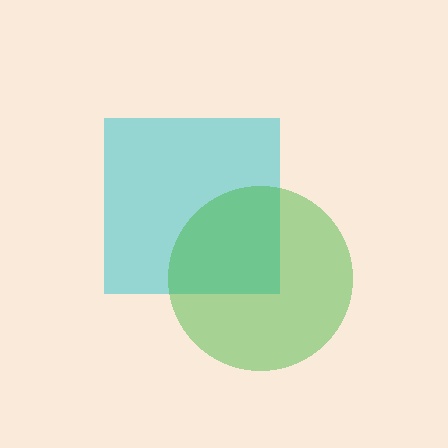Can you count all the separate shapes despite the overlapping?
Yes, there are 2 separate shapes.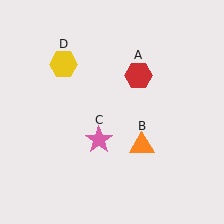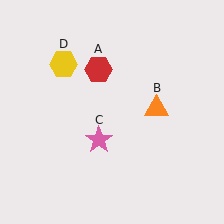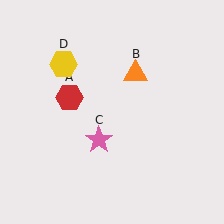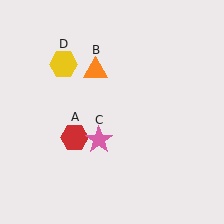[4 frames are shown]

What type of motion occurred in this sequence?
The red hexagon (object A), orange triangle (object B) rotated counterclockwise around the center of the scene.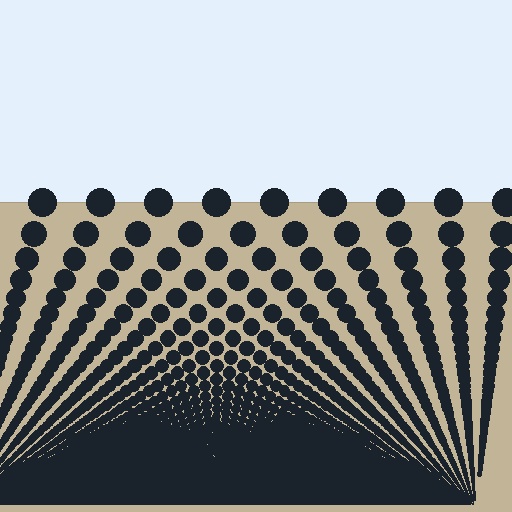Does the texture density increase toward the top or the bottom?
Density increases toward the bottom.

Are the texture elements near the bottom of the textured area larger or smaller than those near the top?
Smaller. The gradient is inverted — elements near the bottom are smaller and denser.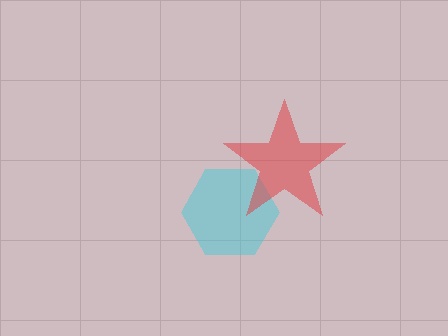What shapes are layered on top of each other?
The layered shapes are: a cyan hexagon, a red star.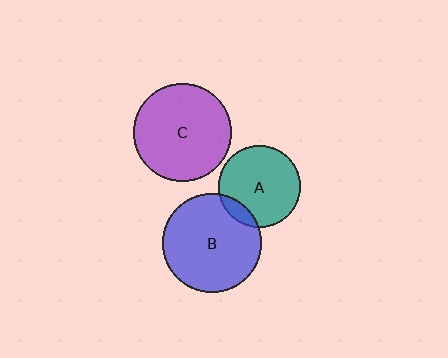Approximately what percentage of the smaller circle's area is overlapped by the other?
Approximately 10%.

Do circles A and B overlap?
Yes.